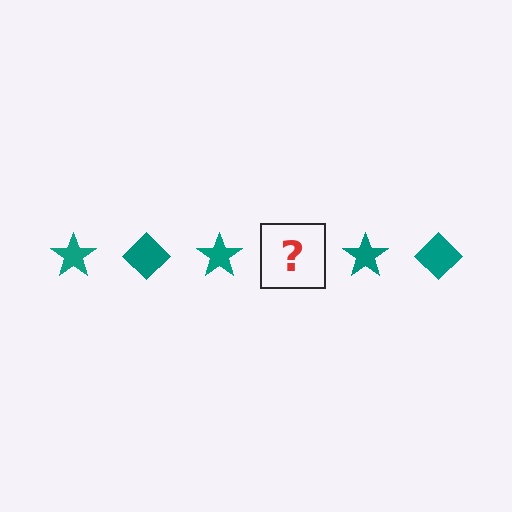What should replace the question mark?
The question mark should be replaced with a teal diamond.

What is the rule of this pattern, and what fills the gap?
The rule is that the pattern cycles through star, diamond shapes in teal. The gap should be filled with a teal diamond.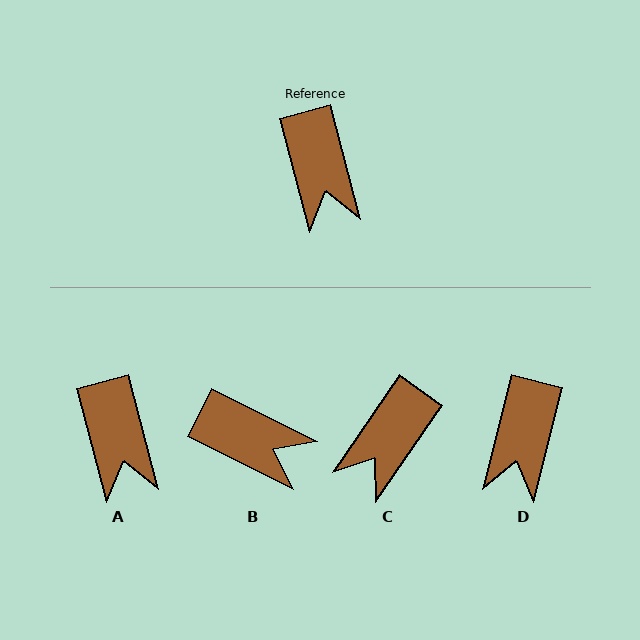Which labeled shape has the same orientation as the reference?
A.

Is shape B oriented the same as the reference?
No, it is off by about 49 degrees.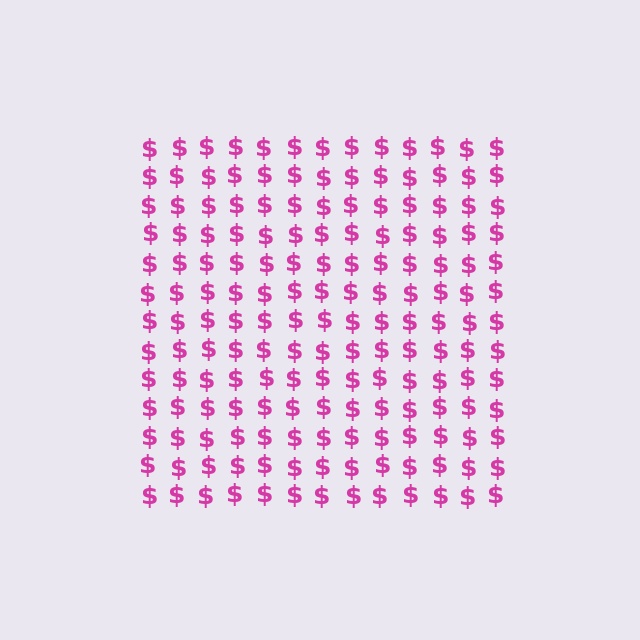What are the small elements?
The small elements are dollar signs.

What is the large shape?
The large shape is a square.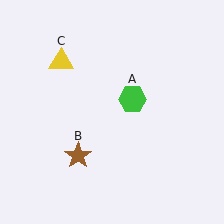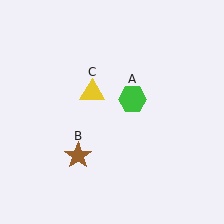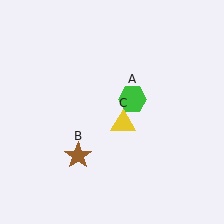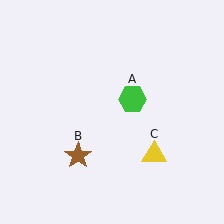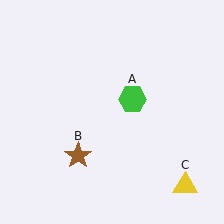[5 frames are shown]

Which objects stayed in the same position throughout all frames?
Green hexagon (object A) and brown star (object B) remained stationary.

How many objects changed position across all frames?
1 object changed position: yellow triangle (object C).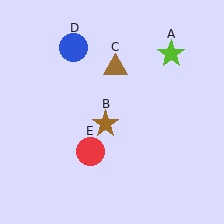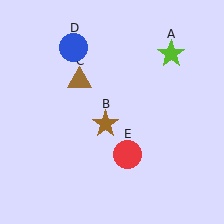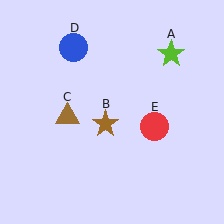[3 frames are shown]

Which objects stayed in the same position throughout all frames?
Lime star (object A) and brown star (object B) and blue circle (object D) remained stationary.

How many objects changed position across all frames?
2 objects changed position: brown triangle (object C), red circle (object E).